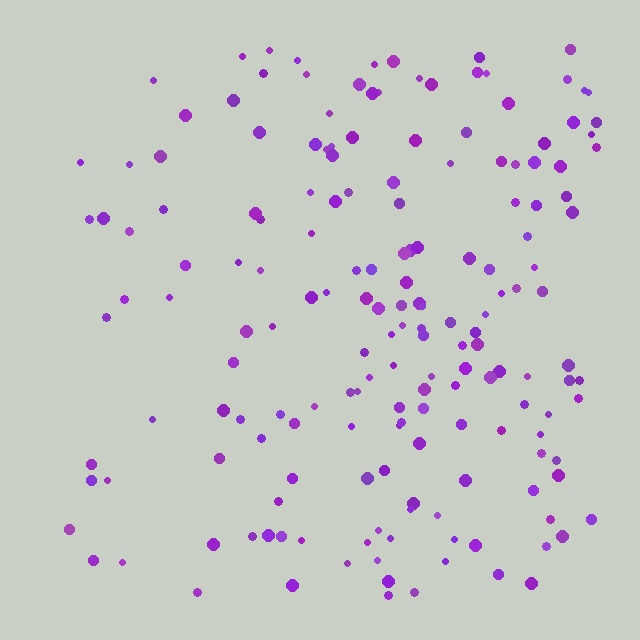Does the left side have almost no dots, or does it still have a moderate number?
Still a moderate number, just noticeably fewer than the right.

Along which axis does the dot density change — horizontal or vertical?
Horizontal.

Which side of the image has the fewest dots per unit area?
The left.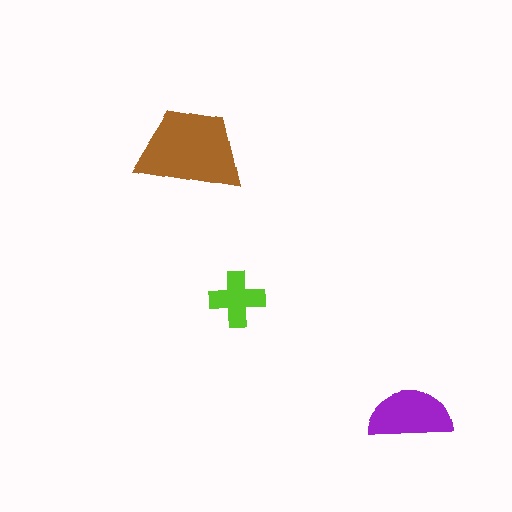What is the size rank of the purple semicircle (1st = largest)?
2nd.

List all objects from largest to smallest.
The brown trapezoid, the purple semicircle, the lime cross.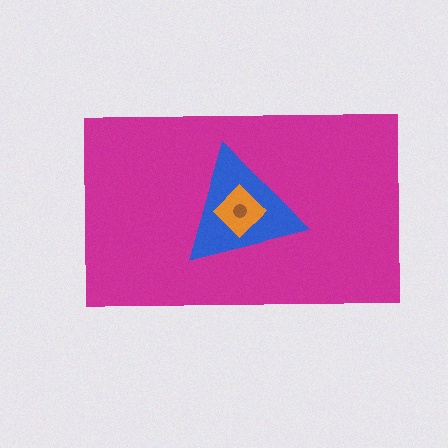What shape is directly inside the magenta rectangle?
The blue triangle.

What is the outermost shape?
The magenta rectangle.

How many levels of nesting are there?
4.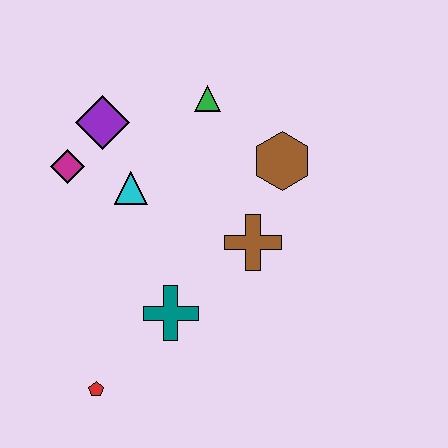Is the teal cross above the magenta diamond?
No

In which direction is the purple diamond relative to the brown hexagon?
The purple diamond is to the left of the brown hexagon.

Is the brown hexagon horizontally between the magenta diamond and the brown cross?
No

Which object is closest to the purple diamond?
The magenta diamond is closest to the purple diamond.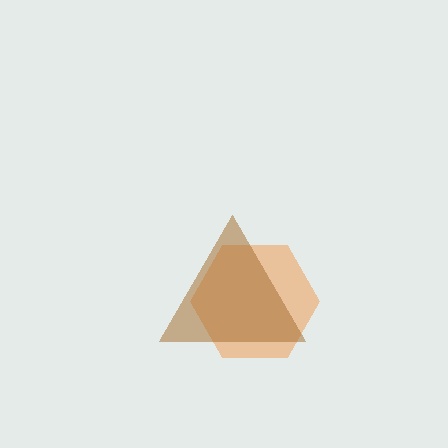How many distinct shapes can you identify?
There are 2 distinct shapes: an orange hexagon, a brown triangle.